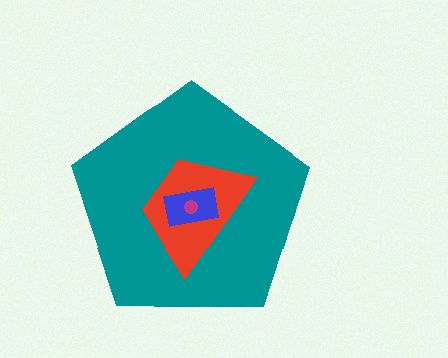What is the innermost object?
The magenta circle.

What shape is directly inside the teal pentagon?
The red trapezoid.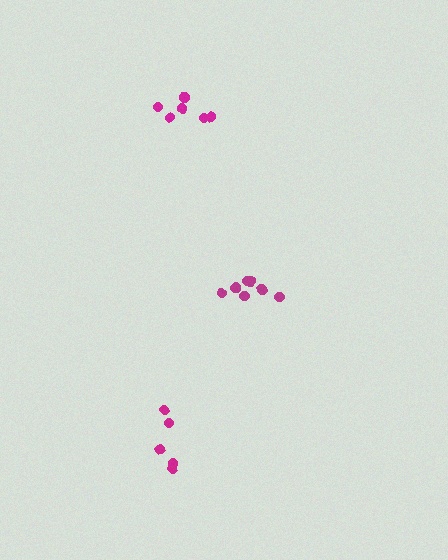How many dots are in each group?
Group 1: 5 dots, Group 2: 7 dots, Group 3: 6 dots (18 total).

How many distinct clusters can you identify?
There are 3 distinct clusters.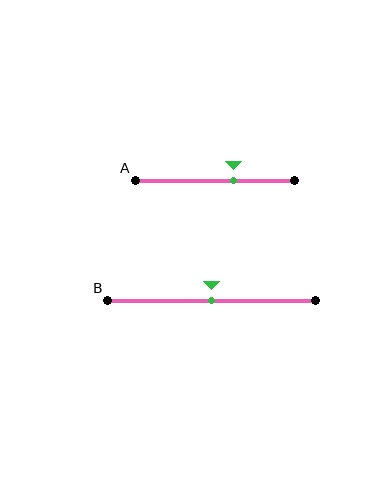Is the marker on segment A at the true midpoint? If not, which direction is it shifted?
No, the marker on segment A is shifted to the right by about 12% of the segment length.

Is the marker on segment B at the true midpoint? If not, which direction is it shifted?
Yes, the marker on segment B is at the true midpoint.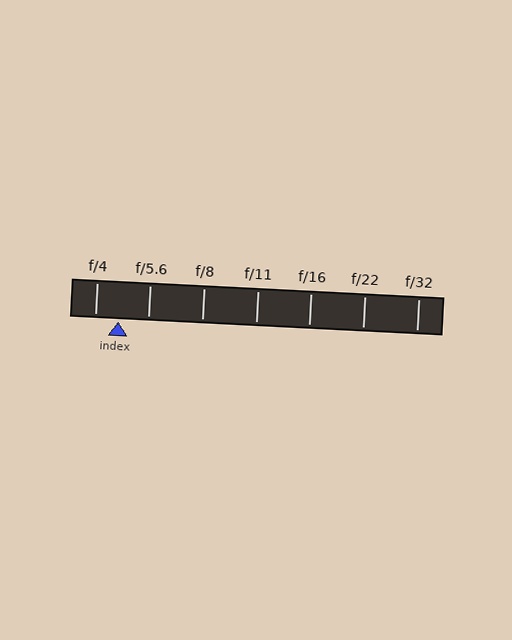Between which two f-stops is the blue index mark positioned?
The index mark is between f/4 and f/5.6.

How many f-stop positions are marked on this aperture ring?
There are 7 f-stop positions marked.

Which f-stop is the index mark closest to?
The index mark is closest to f/4.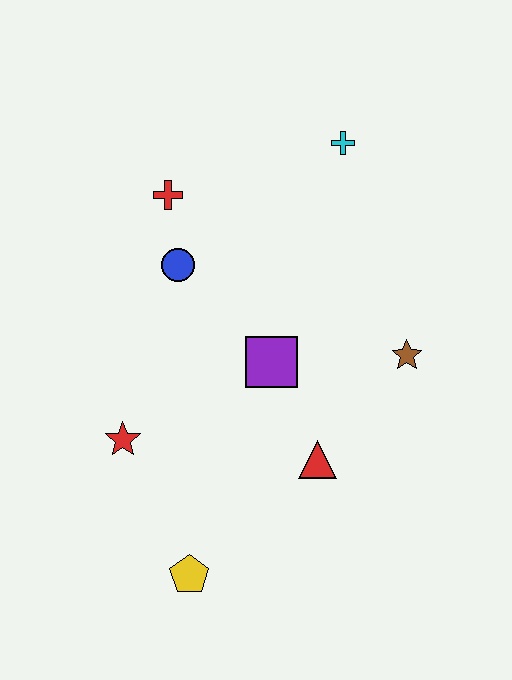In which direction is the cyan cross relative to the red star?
The cyan cross is above the red star.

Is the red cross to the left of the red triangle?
Yes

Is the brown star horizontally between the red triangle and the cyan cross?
No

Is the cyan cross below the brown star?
No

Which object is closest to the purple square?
The red triangle is closest to the purple square.